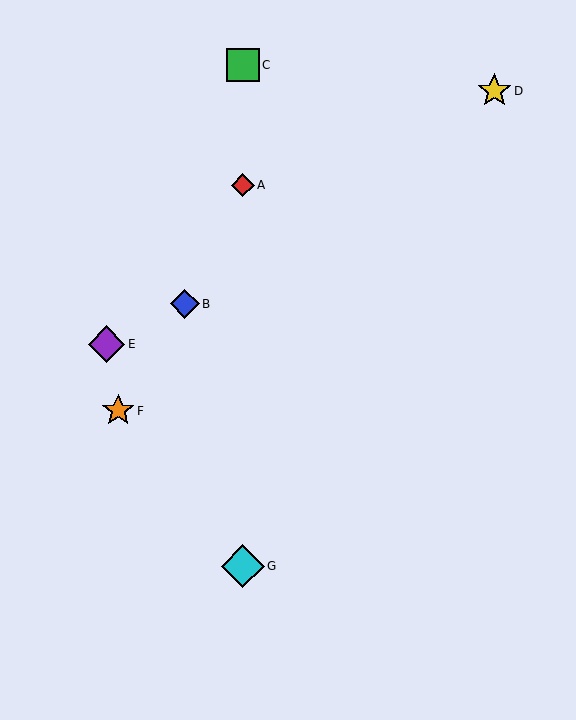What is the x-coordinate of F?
Object F is at x≈118.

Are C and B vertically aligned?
No, C is at x≈243 and B is at x≈185.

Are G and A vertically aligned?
Yes, both are at x≈243.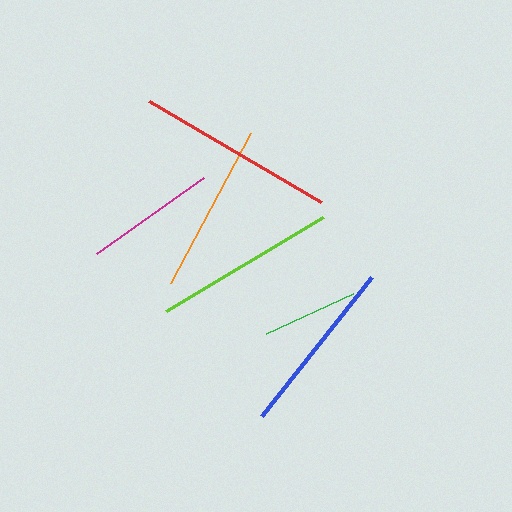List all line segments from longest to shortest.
From longest to shortest: red, lime, blue, orange, magenta, green.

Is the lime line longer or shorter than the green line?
The lime line is longer than the green line.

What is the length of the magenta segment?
The magenta segment is approximately 132 pixels long.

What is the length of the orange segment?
The orange segment is approximately 170 pixels long.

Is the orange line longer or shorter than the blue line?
The blue line is longer than the orange line.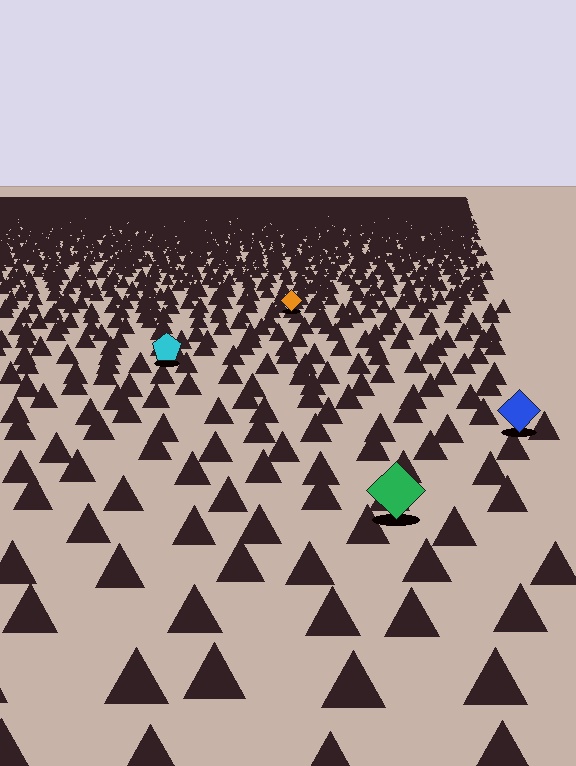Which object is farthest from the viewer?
The orange diamond is farthest from the viewer. It appears smaller and the ground texture around it is denser.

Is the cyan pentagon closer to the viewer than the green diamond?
No. The green diamond is closer — you can tell from the texture gradient: the ground texture is coarser near it.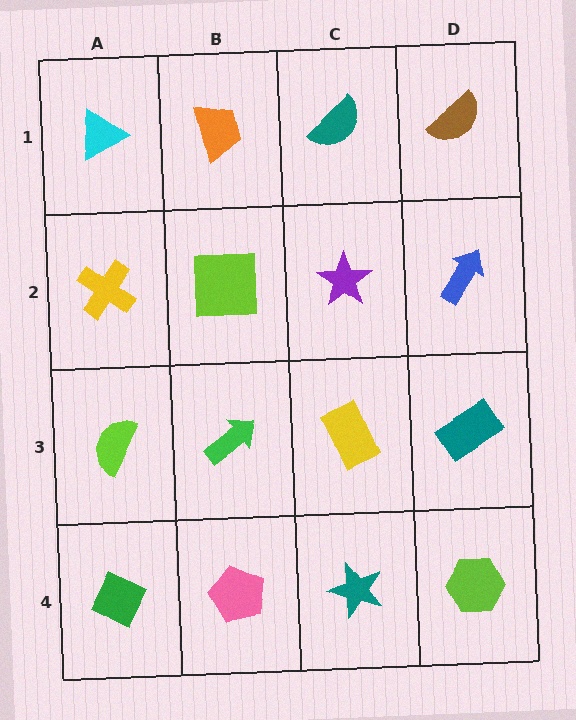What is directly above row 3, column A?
A yellow cross.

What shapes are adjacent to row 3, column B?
A lime square (row 2, column B), a pink pentagon (row 4, column B), a lime semicircle (row 3, column A), a yellow rectangle (row 3, column C).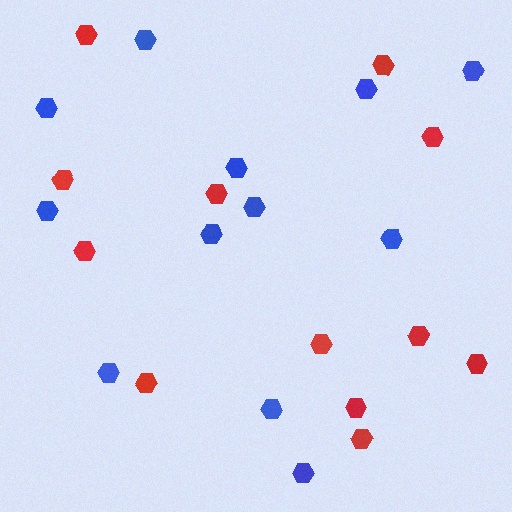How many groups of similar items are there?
There are 2 groups: one group of red hexagons (12) and one group of blue hexagons (12).